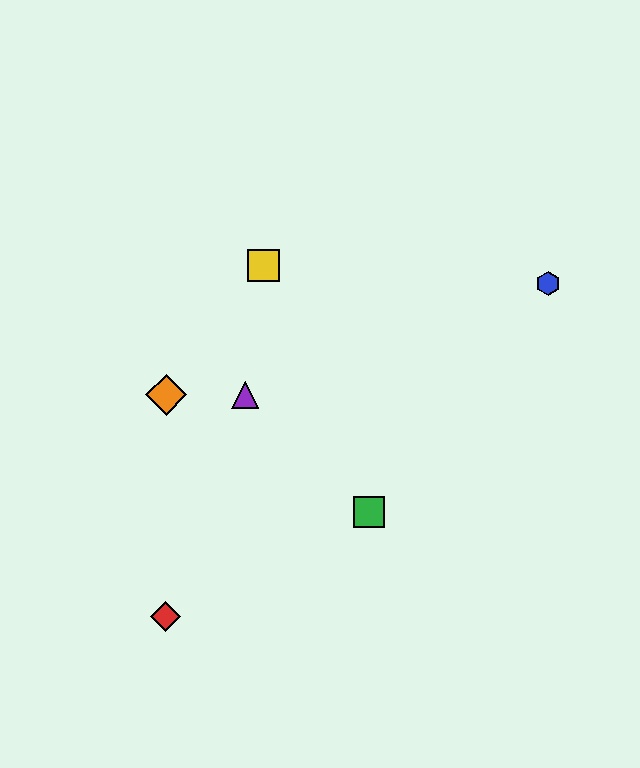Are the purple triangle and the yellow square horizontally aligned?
No, the purple triangle is at y≈395 and the yellow square is at y≈265.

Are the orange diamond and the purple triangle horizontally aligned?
Yes, both are at y≈395.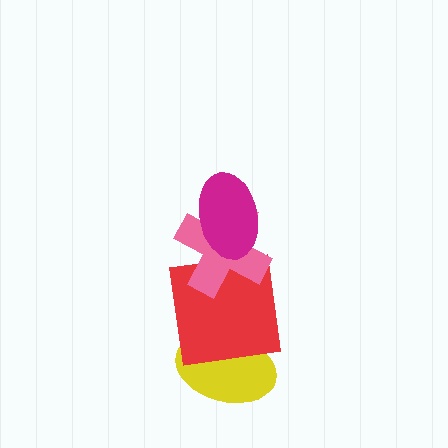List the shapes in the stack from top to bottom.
From top to bottom: the magenta ellipse, the pink cross, the red square, the yellow ellipse.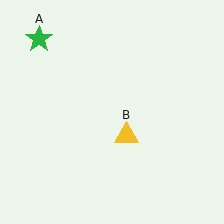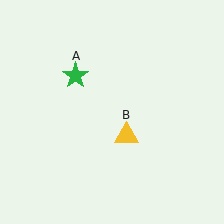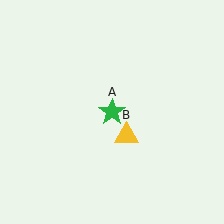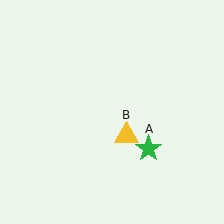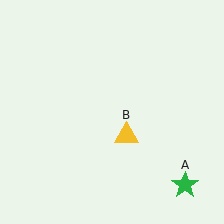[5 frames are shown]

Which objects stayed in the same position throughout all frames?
Yellow triangle (object B) remained stationary.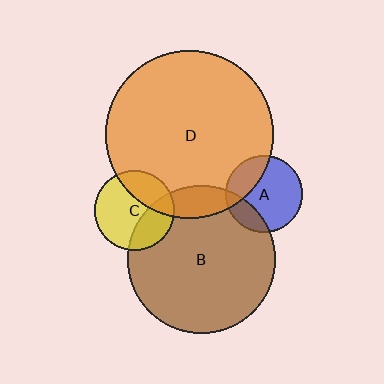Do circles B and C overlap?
Yes.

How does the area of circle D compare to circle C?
Approximately 4.4 times.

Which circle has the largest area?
Circle D (orange).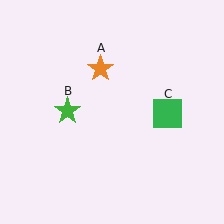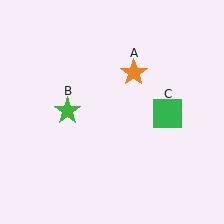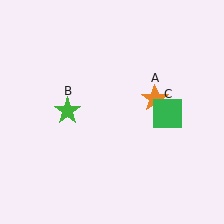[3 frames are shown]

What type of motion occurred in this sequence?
The orange star (object A) rotated clockwise around the center of the scene.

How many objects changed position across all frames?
1 object changed position: orange star (object A).